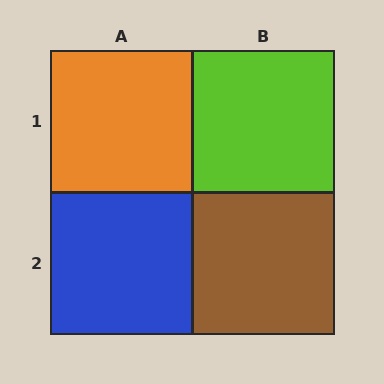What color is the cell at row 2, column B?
Brown.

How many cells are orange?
1 cell is orange.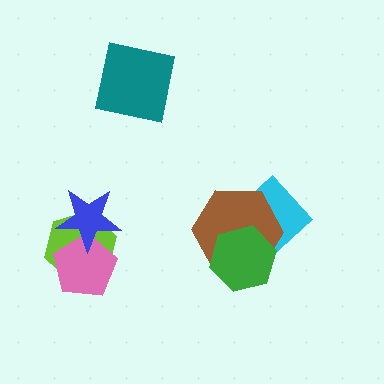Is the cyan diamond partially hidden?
Yes, it is partially covered by another shape.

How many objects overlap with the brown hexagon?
2 objects overlap with the brown hexagon.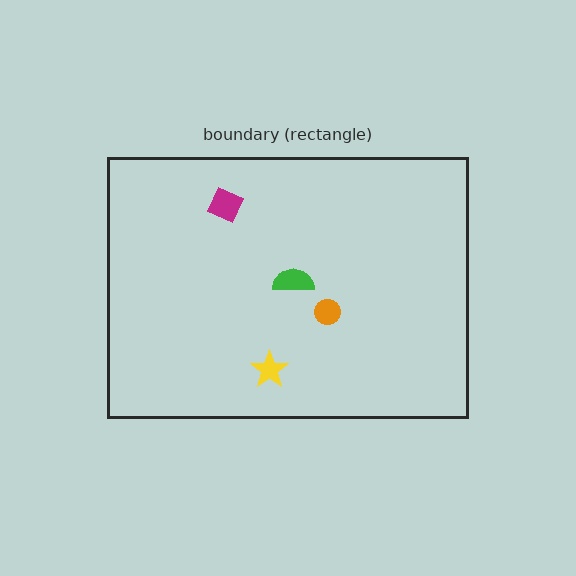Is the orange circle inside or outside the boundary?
Inside.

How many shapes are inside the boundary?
4 inside, 0 outside.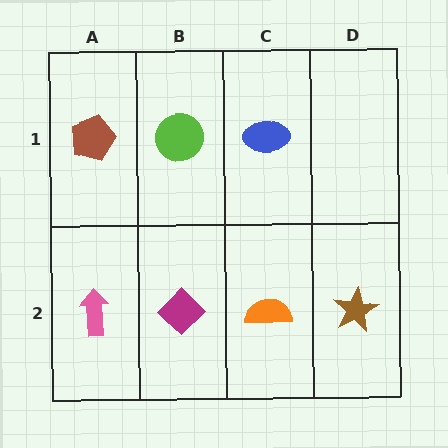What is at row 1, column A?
A brown pentagon.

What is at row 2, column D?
A brown star.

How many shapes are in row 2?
4 shapes.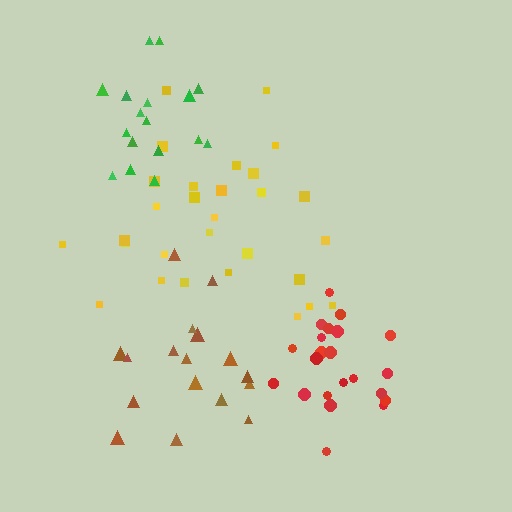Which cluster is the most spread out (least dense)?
Brown.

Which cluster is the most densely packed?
Red.